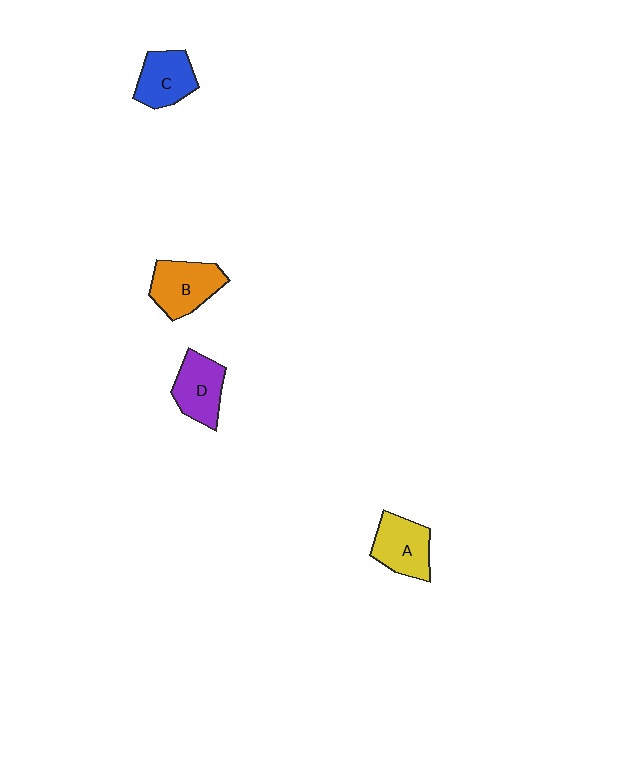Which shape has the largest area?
Shape B (orange).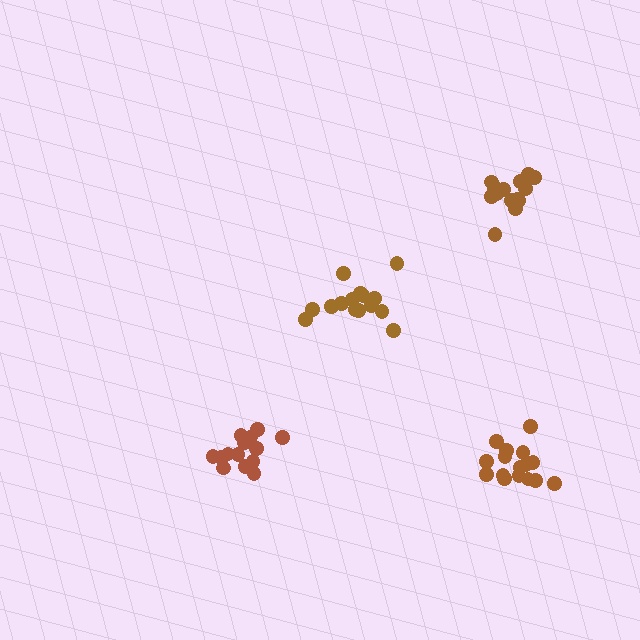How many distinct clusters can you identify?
There are 4 distinct clusters.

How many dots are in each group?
Group 1: 15 dots, Group 2: 15 dots, Group 3: 16 dots, Group 4: 15 dots (61 total).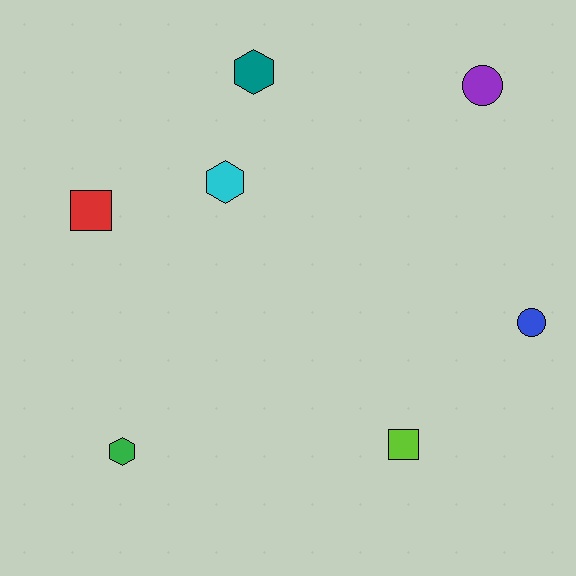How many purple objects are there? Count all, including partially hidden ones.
There is 1 purple object.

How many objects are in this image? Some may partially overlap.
There are 7 objects.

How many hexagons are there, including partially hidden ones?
There are 3 hexagons.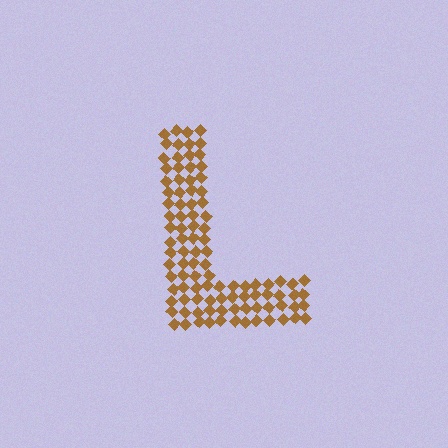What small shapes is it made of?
It is made of small diamonds.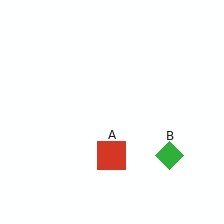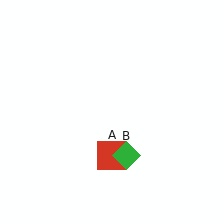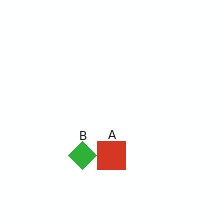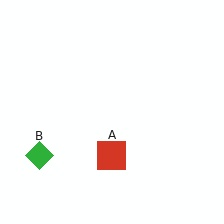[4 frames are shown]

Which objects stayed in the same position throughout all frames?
Red square (object A) remained stationary.